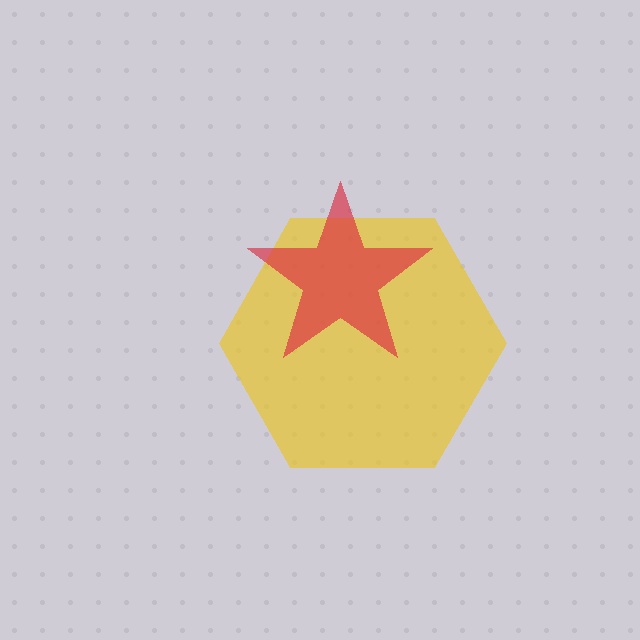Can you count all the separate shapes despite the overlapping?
Yes, there are 2 separate shapes.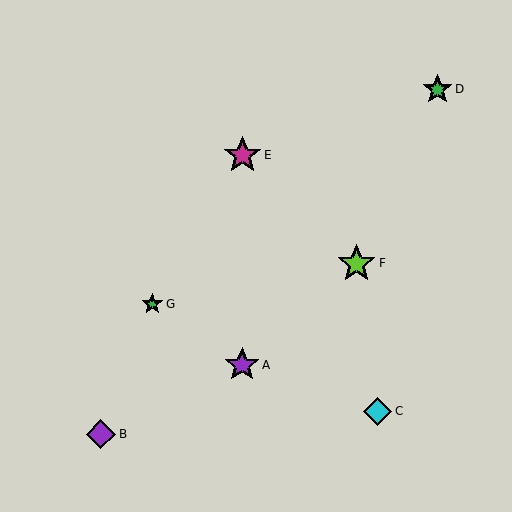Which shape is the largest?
The lime star (labeled F) is the largest.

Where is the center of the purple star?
The center of the purple star is at (242, 365).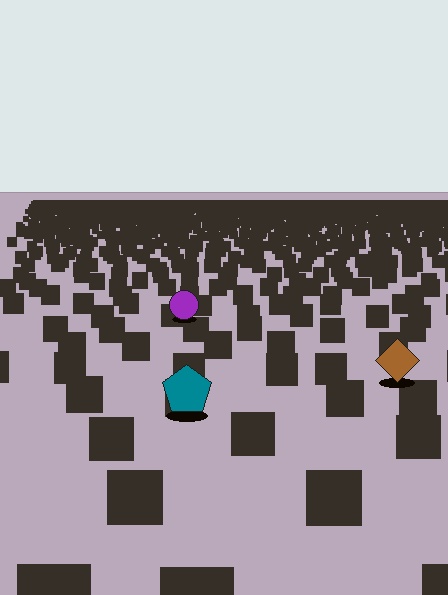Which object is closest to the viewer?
The teal pentagon is closest. The texture marks near it are larger and more spread out.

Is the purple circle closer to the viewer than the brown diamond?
No. The brown diamond is closer — you can tell from the texture gradient: the ground texture is coarser near it.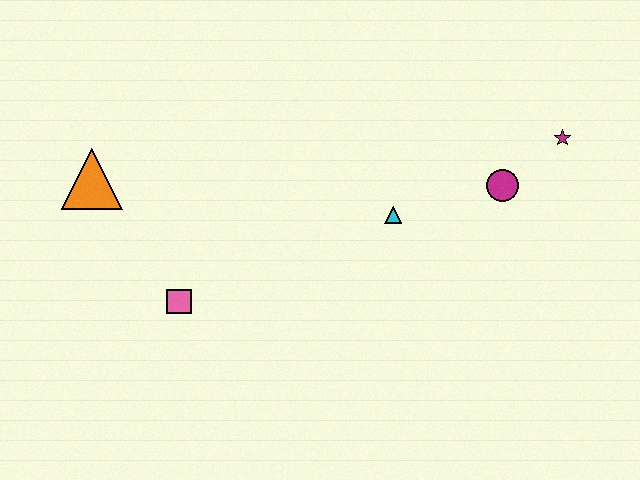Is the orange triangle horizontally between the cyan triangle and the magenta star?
No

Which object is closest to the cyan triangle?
The magenta circle is closest to the cyan triangle.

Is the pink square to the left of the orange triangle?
No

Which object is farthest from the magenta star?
The orange triangle is farthest from the magenta star.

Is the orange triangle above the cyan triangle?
Yes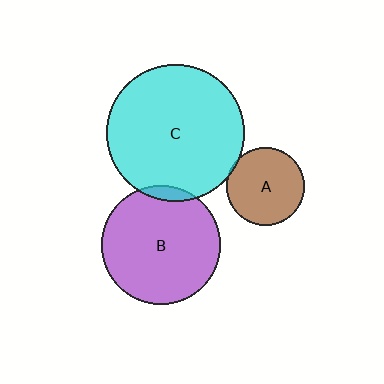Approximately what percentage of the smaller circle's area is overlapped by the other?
Approximately 5%.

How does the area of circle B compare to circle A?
Approximately 2.3 times.